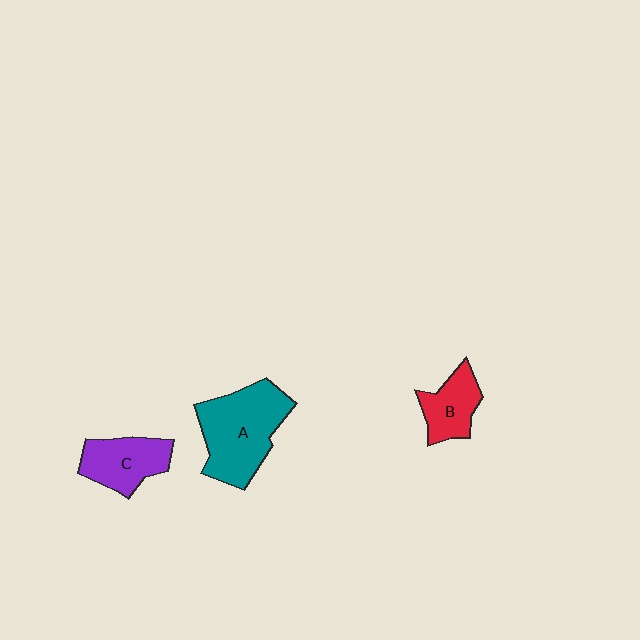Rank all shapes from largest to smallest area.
From largest to smallest: A (teal), C (purple), B (red).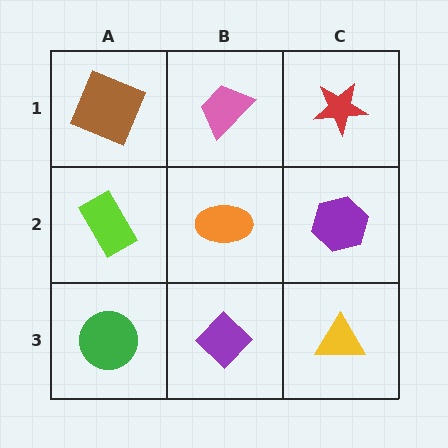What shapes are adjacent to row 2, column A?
A brown square (row 1, column A), a green circle (row 3, column A), an orange ellipse (row 2, column B).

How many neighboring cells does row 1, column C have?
2.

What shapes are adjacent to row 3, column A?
A lime rectangle (row 2, column A), a purple diamond (row 3, column B).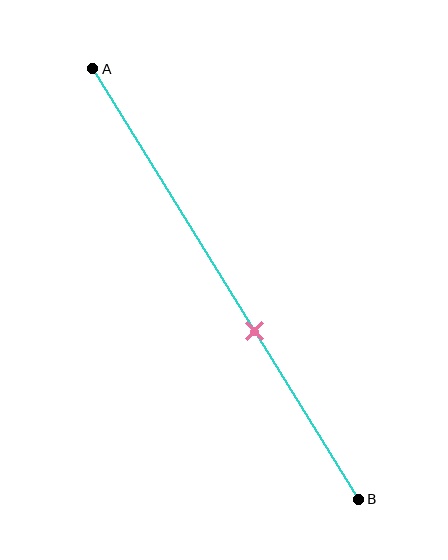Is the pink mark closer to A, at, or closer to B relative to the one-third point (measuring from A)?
The pink mark is closer to point B than the one-third point of segment AB.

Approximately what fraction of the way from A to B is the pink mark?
The pink mark is approximately 60% of the way from A to B.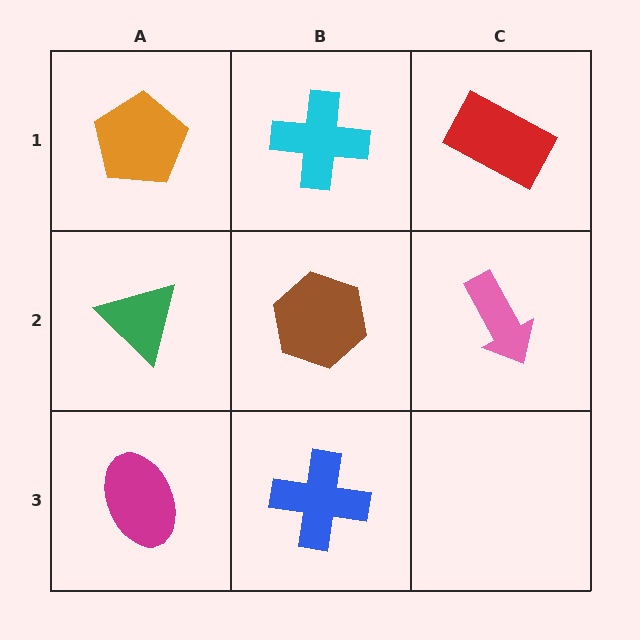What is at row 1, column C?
A red rectangle.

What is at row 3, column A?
A magenta ellipse.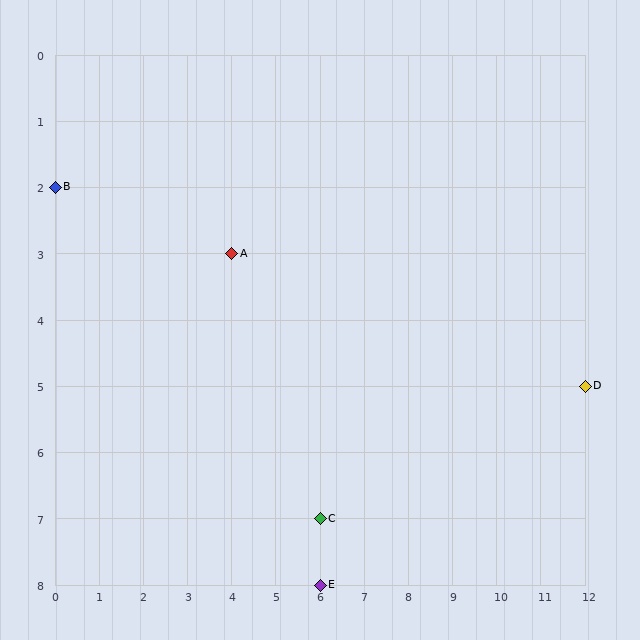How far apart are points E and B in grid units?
Points E and B are 6 columns and 6 rows apart (about 8.5 grid units diagonally).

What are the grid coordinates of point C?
Point C is at grid coordinates (6, 7).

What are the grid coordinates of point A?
Point A is at grid coordinates (4, 3).